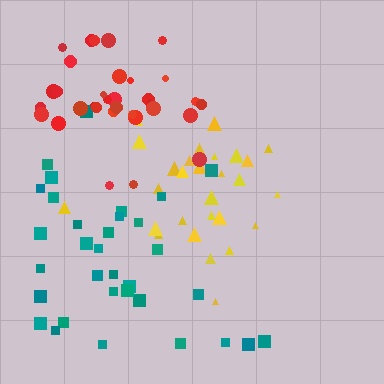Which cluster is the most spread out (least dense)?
Teal.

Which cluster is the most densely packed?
Yellow.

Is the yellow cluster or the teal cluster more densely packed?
Yellow.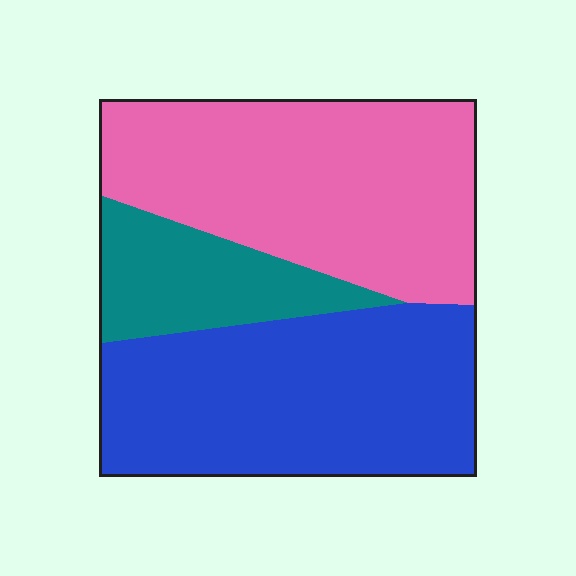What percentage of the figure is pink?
Pink takes up about two fifths (2/5) of the figure.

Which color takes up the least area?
Teal, at roughly 15%.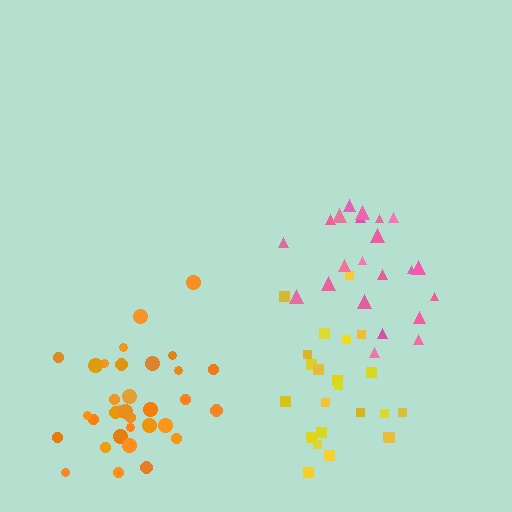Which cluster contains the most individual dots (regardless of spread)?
Orange (33).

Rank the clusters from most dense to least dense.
orange, pink, yellow.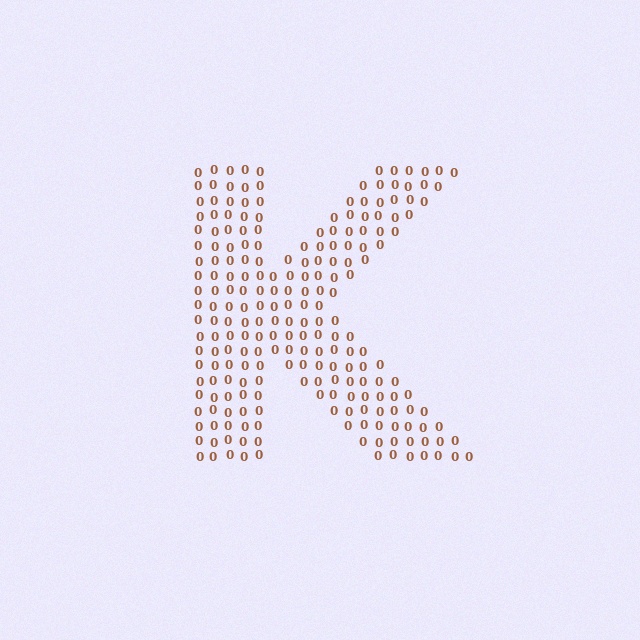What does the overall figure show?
The overall figure shows the letter K.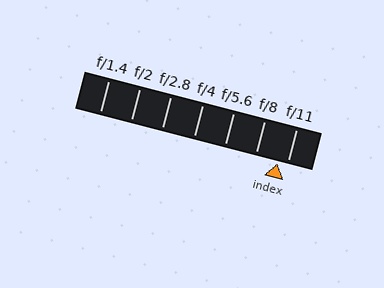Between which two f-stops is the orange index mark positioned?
The index mark is between f/8 and f/11.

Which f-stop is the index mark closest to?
The index mark is closest to f/11.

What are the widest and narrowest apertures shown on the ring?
The widest aperture shown is f/1.4 and the narrowest is f/11.